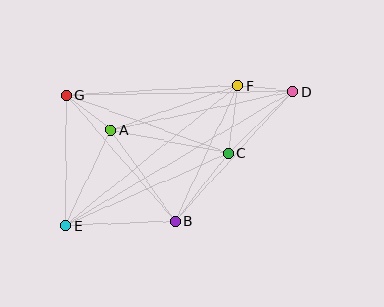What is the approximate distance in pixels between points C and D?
The distance between C and D is approximately 89 pixels.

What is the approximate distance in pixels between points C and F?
The distance between C and F is approximately 68 pixels.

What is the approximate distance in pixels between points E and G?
The distance between E and G is approximately 131 pixels.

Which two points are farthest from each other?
Points D and E are farthest from each other.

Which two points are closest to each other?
Points D and F are closest to each other.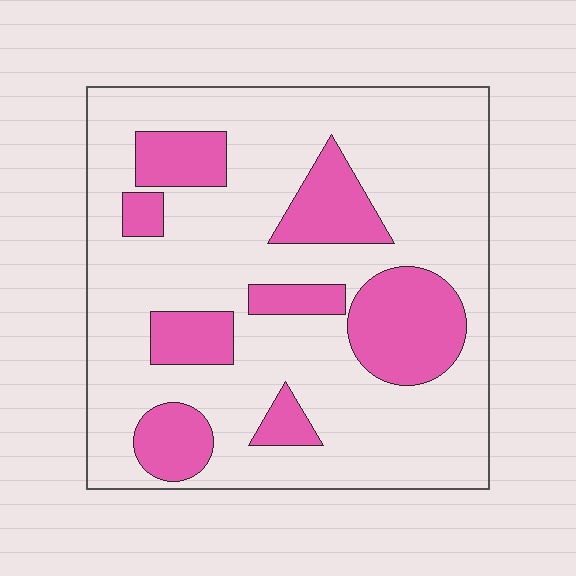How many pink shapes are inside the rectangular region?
8.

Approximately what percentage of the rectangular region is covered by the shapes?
Approximately 25%.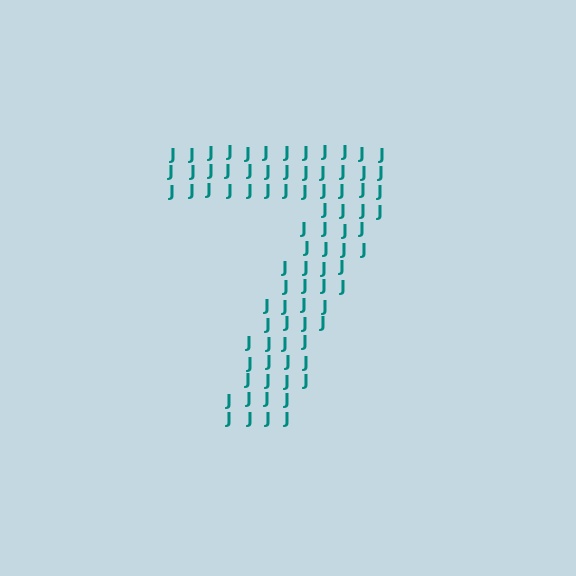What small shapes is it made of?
It is made of small letter J's.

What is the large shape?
The large shape is the digit 7.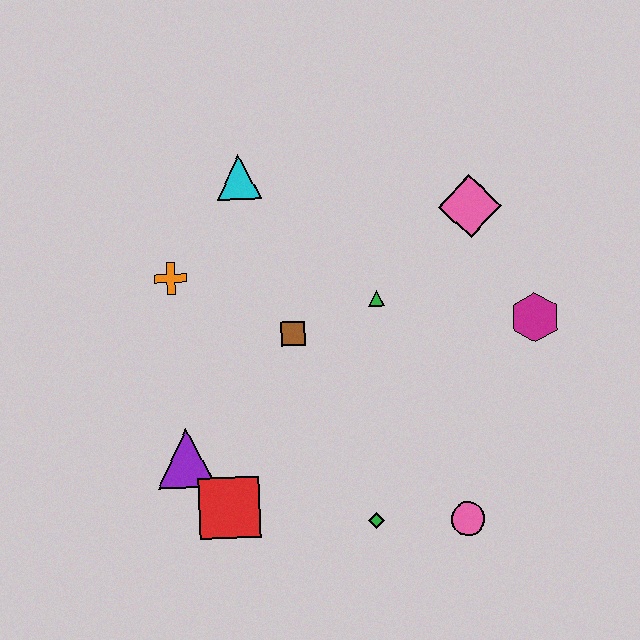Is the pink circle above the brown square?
No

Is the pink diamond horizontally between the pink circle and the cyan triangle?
No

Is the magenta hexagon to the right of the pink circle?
Yes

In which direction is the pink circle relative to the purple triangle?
The pink circle is to the right of the purple triangle.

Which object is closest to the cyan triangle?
The orange cross is closest to the cyan triangle.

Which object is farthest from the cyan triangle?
The pink circle is farthest from the cyan triangle.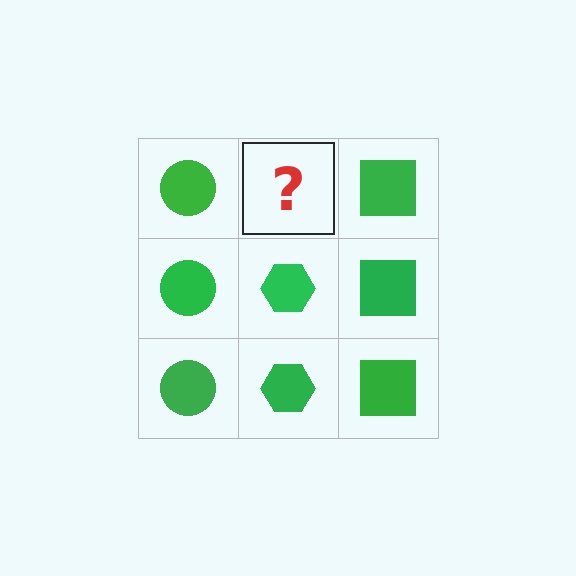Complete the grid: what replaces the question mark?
The question mark should be replaced with a green hexagon.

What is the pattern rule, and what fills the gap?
The rule is that each column has a consistent shape. The gap should be filled with a green hexagon.